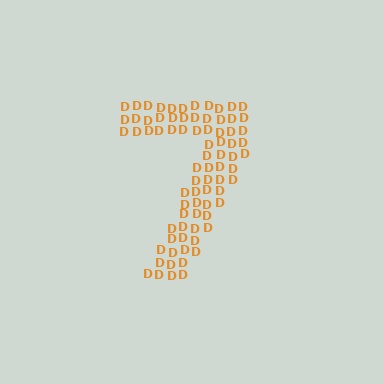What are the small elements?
The small elements are letter D's.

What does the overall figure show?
The overall figure shows the digit 7.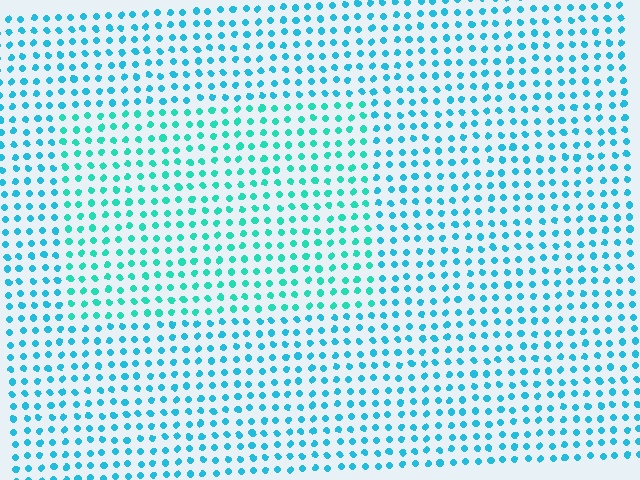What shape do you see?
I see a rectangle.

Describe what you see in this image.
The image is filled with small cyan elements in a uniform arrangement. A rectangle-shaped region is visible where the elements are tinted to a slightly different hue, forming a subtle color boundary.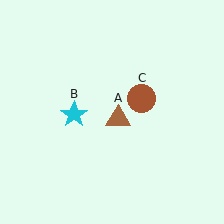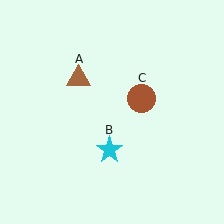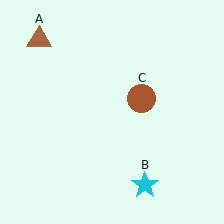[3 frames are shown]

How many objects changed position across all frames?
2 objects changed position: brown triangle (object A), cyan star (object B).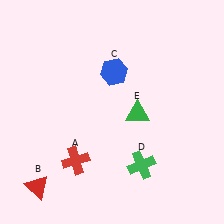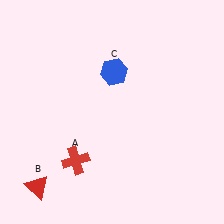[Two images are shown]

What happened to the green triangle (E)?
The green triangle (E) was removed in Image 2. It was in the bottom-right area of Image 1.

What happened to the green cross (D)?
The green cross (D) was removed in Image 2. It was in the bottom-right area of Image 1.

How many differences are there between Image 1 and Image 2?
There are 2 differences between the two images.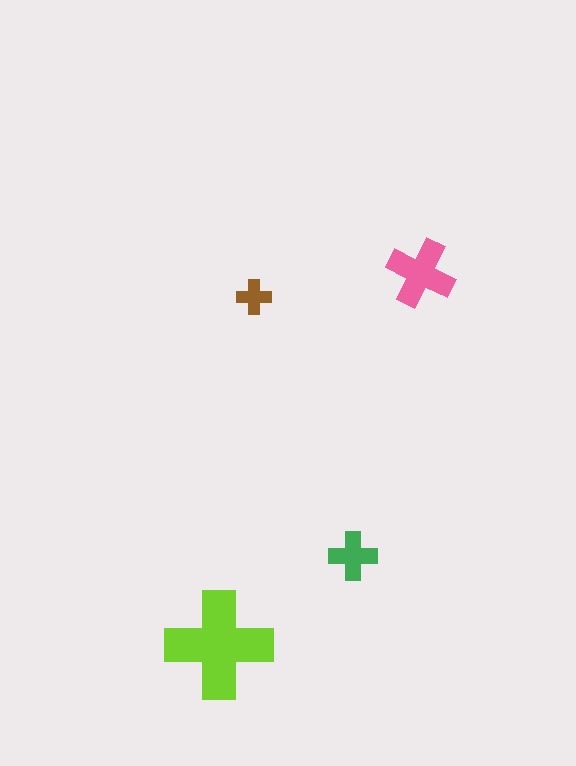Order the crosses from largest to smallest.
the lime one, the pink one, the green one, the brown one.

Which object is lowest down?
The lime cross is bottommost.